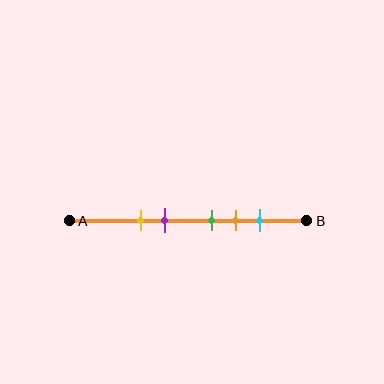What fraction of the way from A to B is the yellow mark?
The yellow mark is approximately 30% (0.3) of the way from A to B.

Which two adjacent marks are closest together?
The green and orange marks are the closest adjacent pair.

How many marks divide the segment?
There are 5 marks dividing the segment.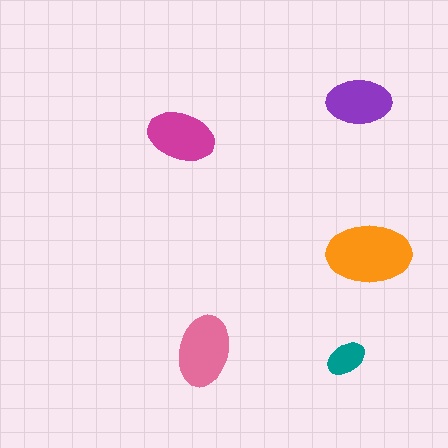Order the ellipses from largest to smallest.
the orange one, the pink one, the magenta one, the purple one, the teal one.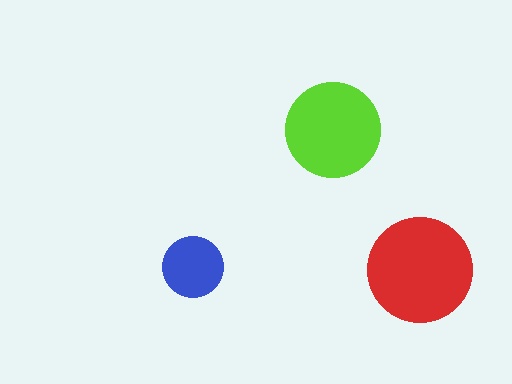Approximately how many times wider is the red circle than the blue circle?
About 1.5 times wider.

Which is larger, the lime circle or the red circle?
The red one.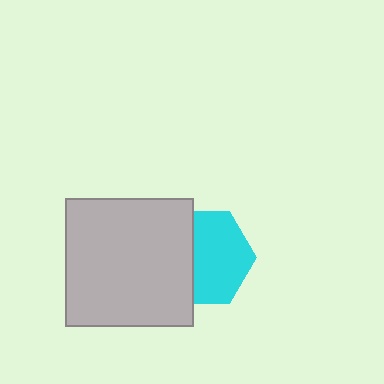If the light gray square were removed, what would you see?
You would see the complete cyan hexagon.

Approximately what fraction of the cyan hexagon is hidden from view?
Roughly 38% of the cyan hexagon is hidden behind the light gray square.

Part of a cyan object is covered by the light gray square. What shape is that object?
It is a hexagon.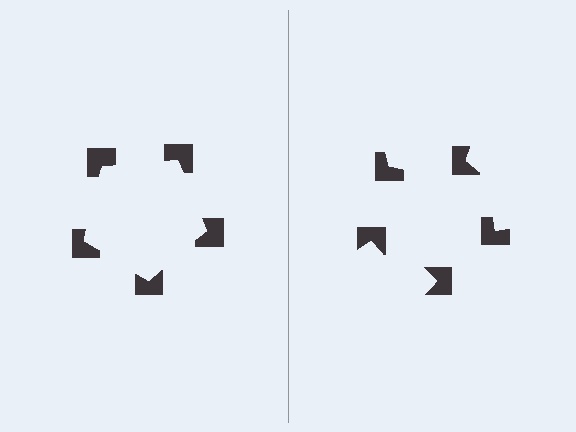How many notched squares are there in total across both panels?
10 — 5 on each side.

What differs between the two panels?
The notched squares are positioned identically on both sides; only the wedge orientations differ. On the left they align to a pentagon; on the right they are misaligned.